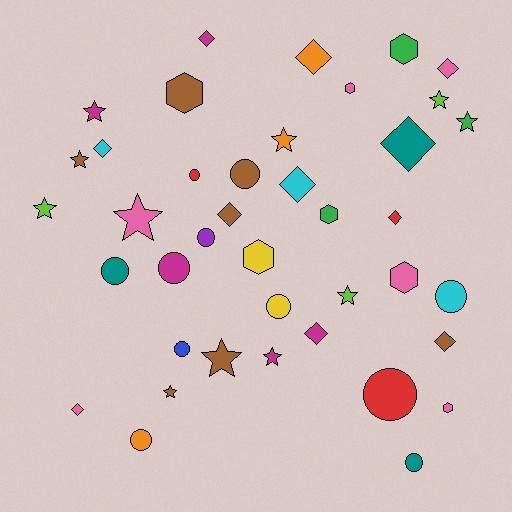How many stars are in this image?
There are 11 stars.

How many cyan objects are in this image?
There are 3 cyan objects.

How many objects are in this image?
There are 40 objects.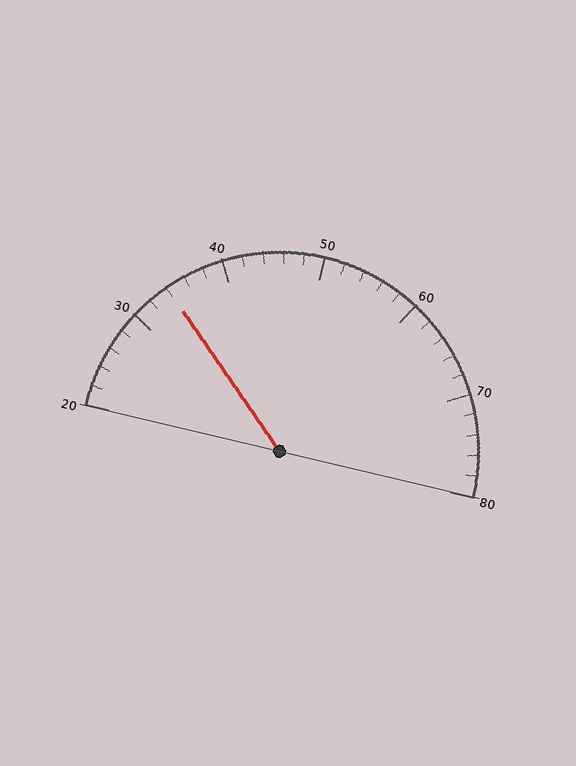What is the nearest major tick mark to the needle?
The nearest major tick mark is 30.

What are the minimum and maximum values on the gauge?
The gauge ranges from 20 to 80.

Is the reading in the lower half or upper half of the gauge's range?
The reading is in the lower half of the range (20 to 80).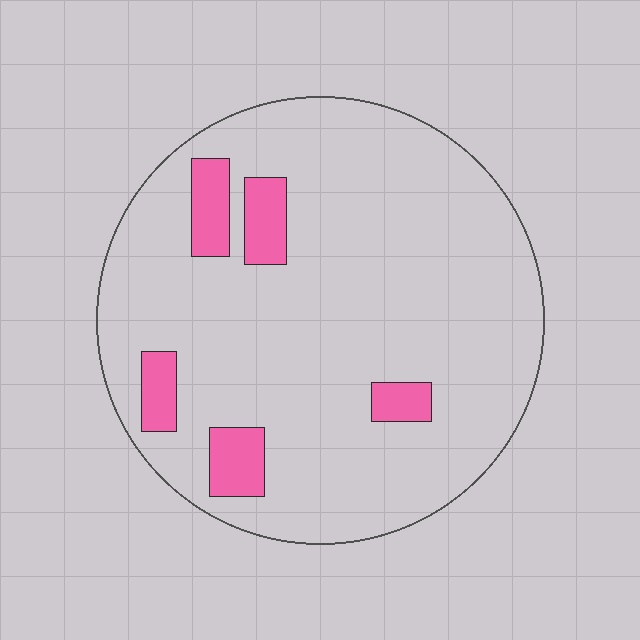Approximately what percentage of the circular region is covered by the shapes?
Approximately 10%.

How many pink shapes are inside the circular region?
5.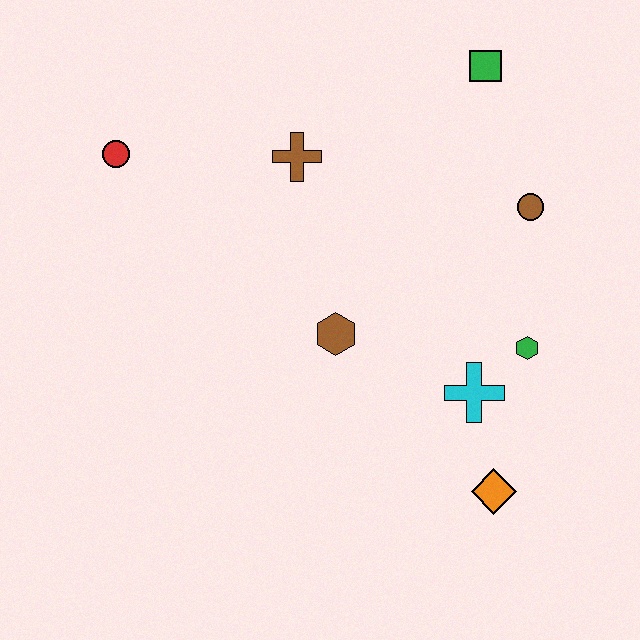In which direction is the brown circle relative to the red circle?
The brown circle is to the right of the red circle.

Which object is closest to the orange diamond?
The cyan cross is closest to the orange diamond.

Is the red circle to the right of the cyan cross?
No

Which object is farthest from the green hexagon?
The red circle is farthest from the green hexagon.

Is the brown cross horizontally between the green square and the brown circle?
No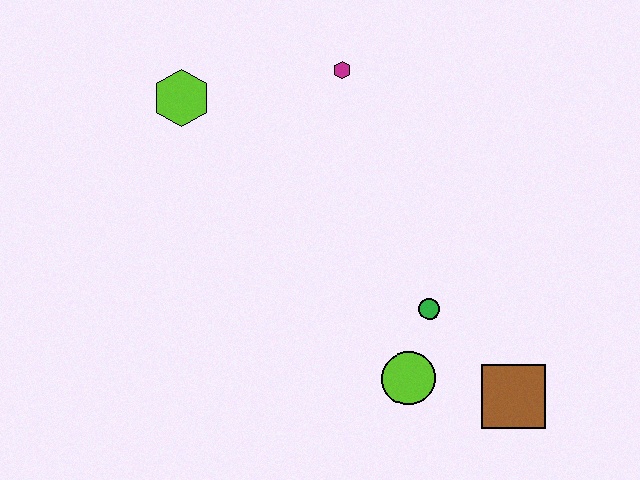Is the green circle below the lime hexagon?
Yes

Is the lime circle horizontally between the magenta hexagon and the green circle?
Yes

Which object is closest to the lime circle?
The green circle is closest to the lime circle.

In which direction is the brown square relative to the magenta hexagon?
The brown square is below the magenta hexagon.